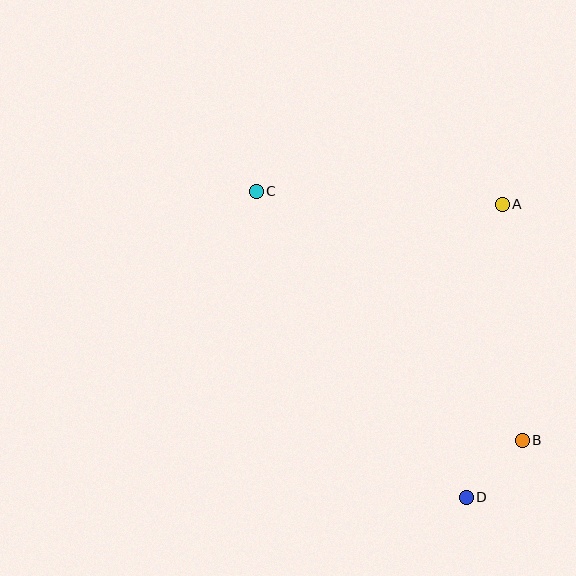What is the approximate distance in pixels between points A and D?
The distance between A and D is approximately 295 pixels.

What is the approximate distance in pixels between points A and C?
The distance between A and C is approximately 247 pixels.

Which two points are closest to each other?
Points B and D are closest to each other.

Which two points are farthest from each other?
Points C and D are farthest from each other.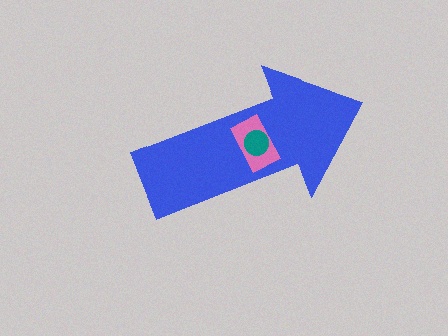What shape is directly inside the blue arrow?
The pink rectangle.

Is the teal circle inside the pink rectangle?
Yes.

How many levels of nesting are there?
3.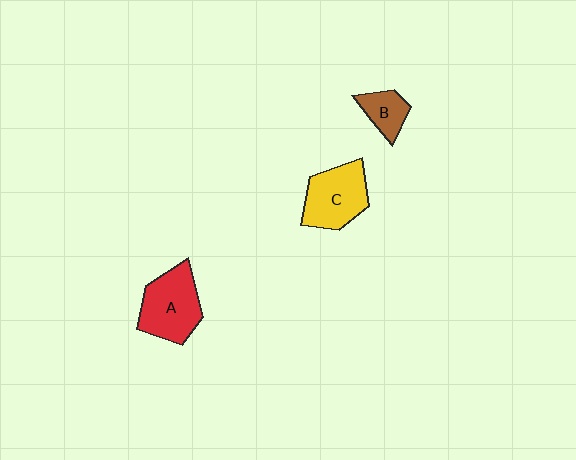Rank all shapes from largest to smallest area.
From largest to smallest: A (red), C (yellow), B (brown).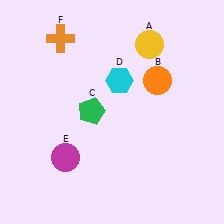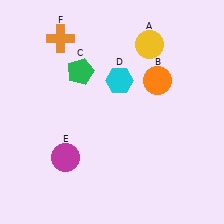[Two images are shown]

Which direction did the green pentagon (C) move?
The green pentagon (C) moved up.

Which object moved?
The green pentagon (C) moved up.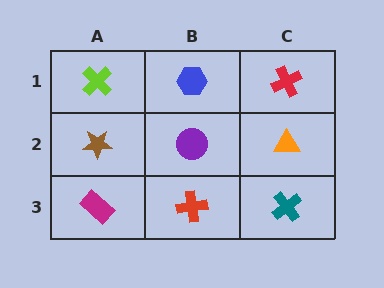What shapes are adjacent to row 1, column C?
An orange triangle (row 2, column C), a blue hexagon (row 1, column B).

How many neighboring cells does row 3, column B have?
3.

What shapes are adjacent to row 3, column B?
A purple circle (row 2, column B), a magenta rectangle (row 3, column A), a teal cross (row 3, column C).